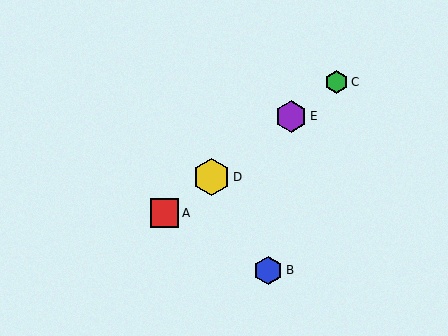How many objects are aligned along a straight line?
4 objects (A, C, D, E) are aligned along a straight line.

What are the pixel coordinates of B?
Object B is at (268, 271).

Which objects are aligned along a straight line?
Objects A, C, D, E are aligned along a straight line.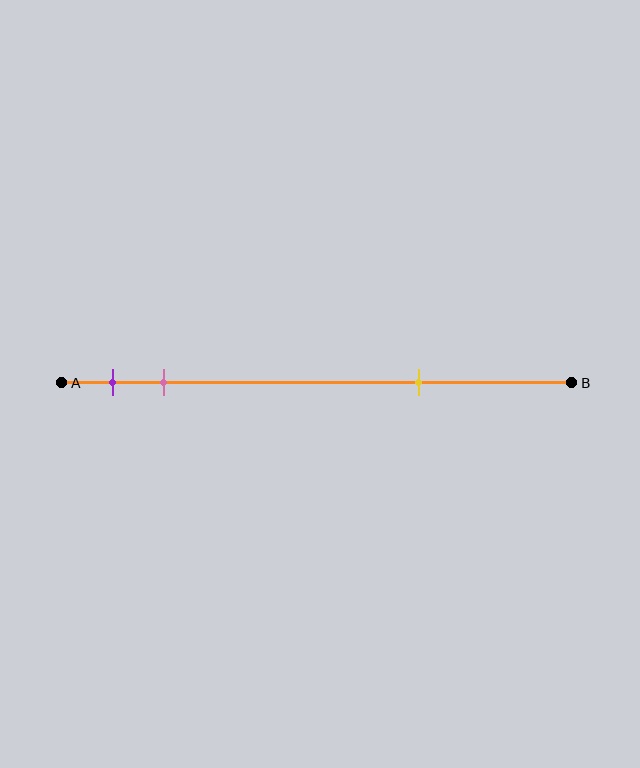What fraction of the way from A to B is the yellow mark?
The yellow mark is approximately 70% (0.7) of the way from A to B.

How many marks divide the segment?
There are 3 marks dividing the segment.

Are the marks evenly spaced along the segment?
No, the marks are not evenly spaced.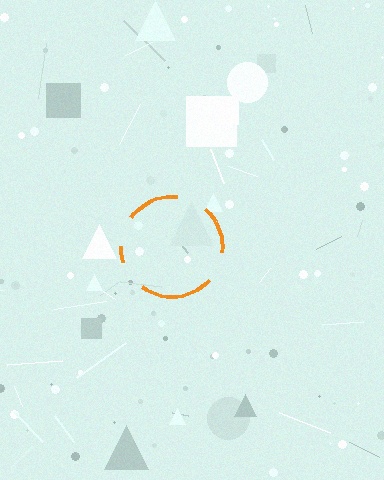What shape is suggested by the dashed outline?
The dashed outline suggests a circle.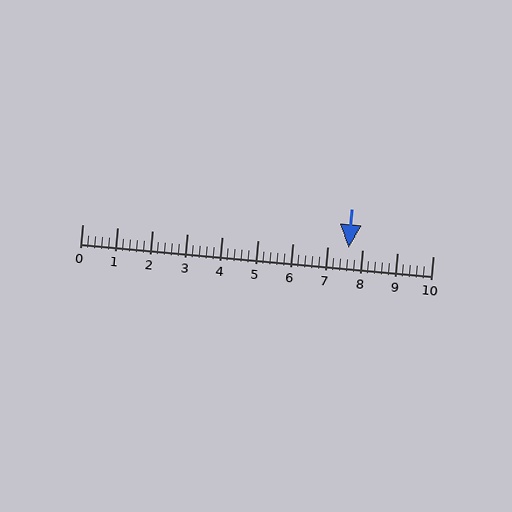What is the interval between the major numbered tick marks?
The major tick marks are spaced 1 units apart.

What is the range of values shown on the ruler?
The ruler shows values from 0 to 10.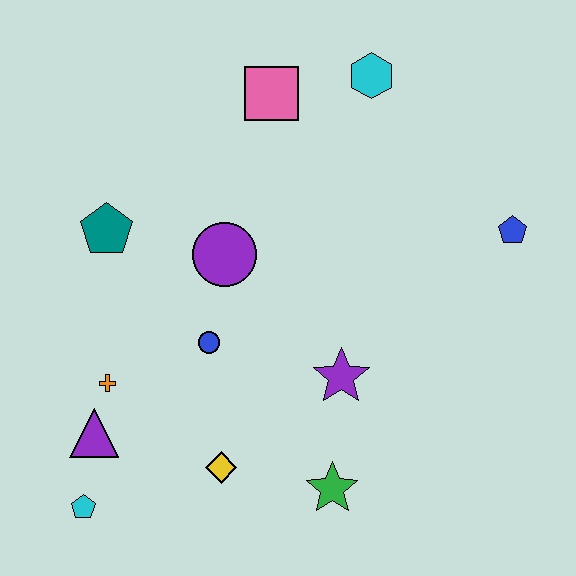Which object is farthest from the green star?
The cyan hexagon is farthest from the green star.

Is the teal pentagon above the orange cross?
Yes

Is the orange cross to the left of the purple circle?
Yes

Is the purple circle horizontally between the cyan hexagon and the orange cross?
Yes